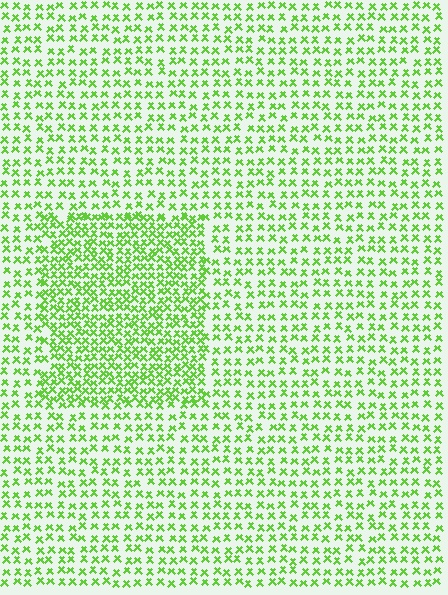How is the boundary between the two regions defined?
The boundary is defined by a change in element density (approximately 1.8x ratio). All elements are the same color, size, and shape.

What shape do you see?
I see a rectangle.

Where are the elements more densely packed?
The elements are more densely packed inside the rectangle boundary.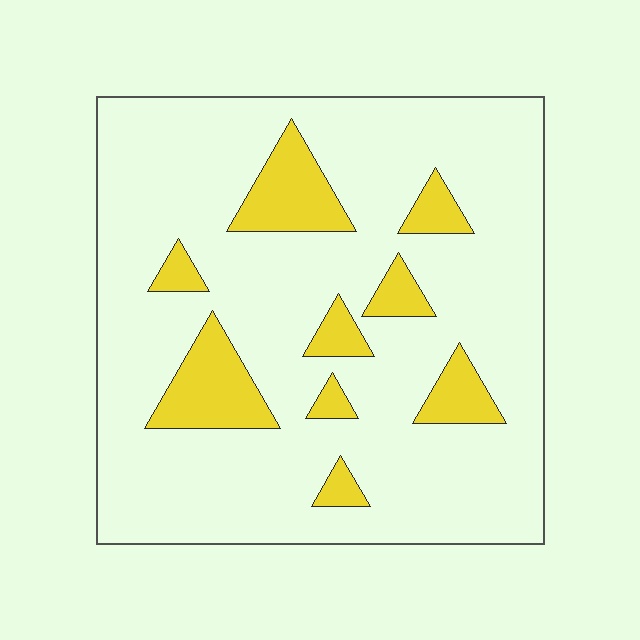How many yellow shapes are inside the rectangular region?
9.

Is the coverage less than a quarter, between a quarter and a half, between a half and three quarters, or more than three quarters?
Less than a quarter.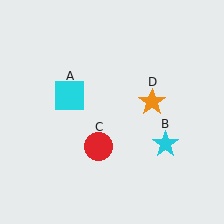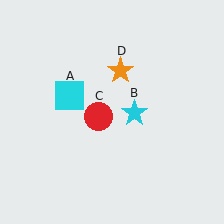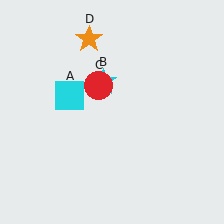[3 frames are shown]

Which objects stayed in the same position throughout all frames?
Cyan square (object A) remained stationary.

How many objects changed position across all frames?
3 objects changed position: cyan star (object B), red circle (object C), orange star (object D).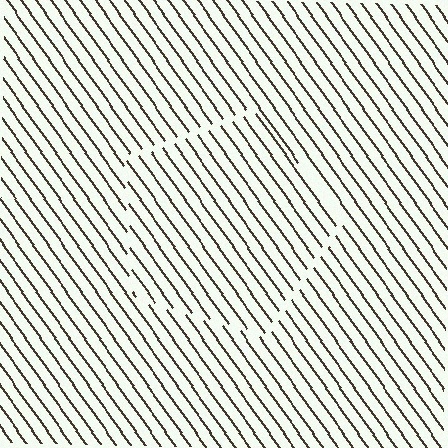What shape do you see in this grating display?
An illusory pentagon. The interior of the shape contains the same grating, shifted by half a period — the contour is defined by the phase discontinuity where line-ends from the inner and outer gratings abut.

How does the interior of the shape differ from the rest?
The interior of the shape contains the same grating, shifted by half a period — the contour is defined by the phase discontinuity where line-ends from the inner and outer gratings abut.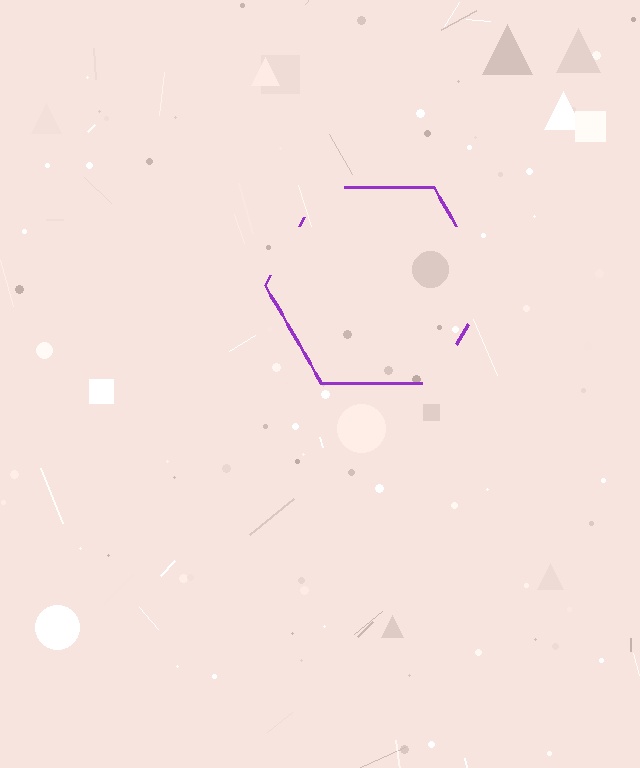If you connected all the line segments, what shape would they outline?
They would outline a hexagon.